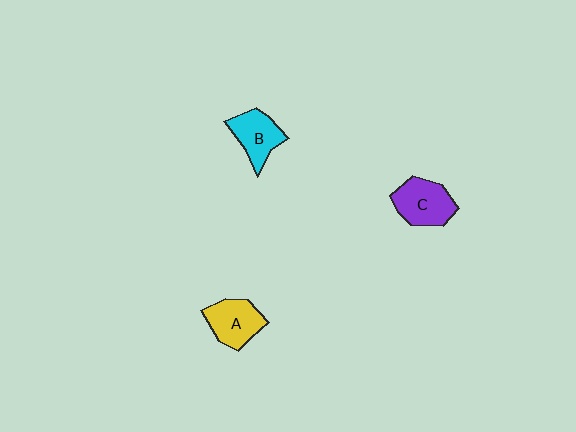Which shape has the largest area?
Shape C (purple).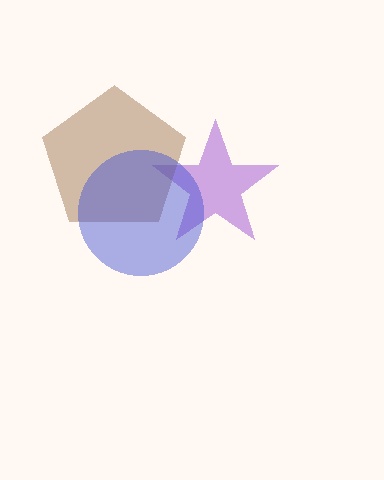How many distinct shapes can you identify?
There are 3 distinct shapes: a purple star, a brown pentagon, a blue circle.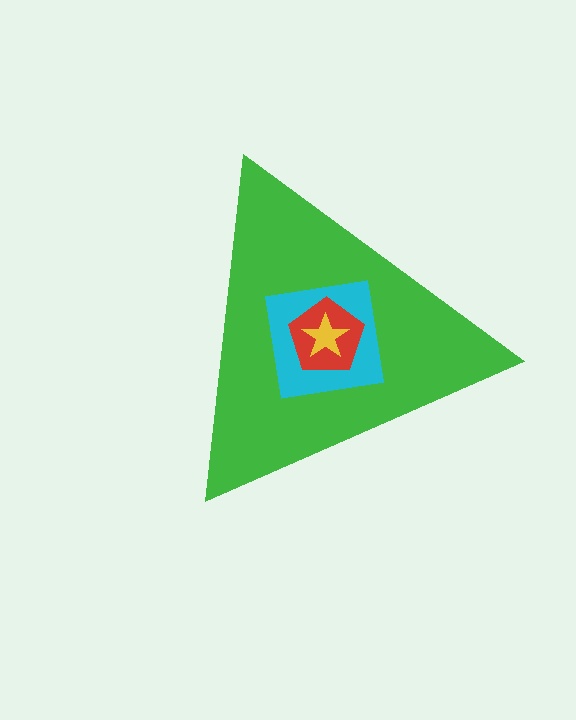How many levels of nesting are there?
4.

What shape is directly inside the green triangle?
The cyan square.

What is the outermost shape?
The green triangle.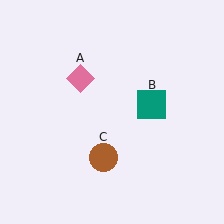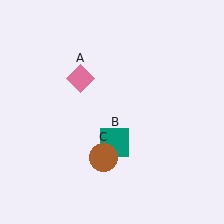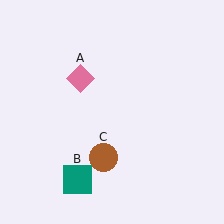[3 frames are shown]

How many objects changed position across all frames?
1 object changed position: teal square (object B).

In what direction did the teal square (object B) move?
The teal square (object B) moved down and to the left.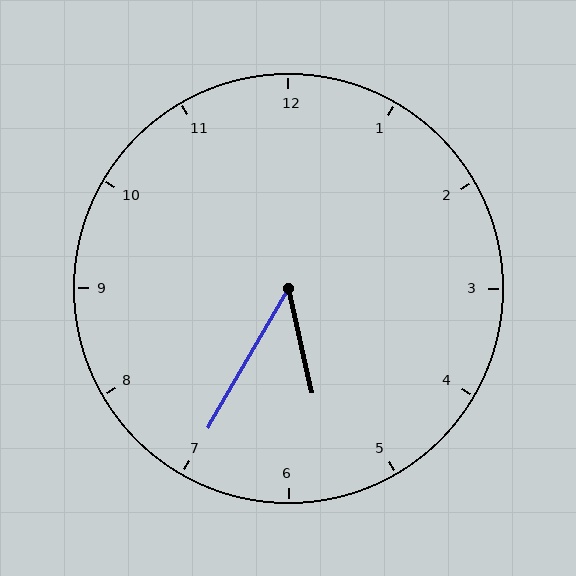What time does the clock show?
5:35.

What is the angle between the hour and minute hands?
Approximately 42 degrees.